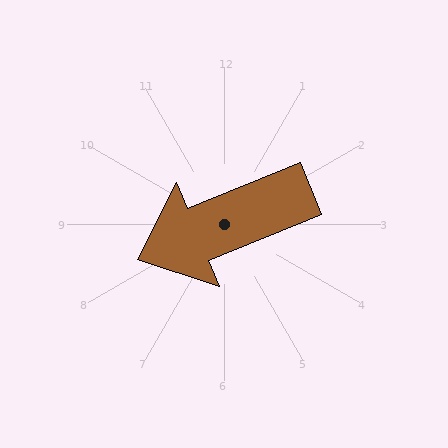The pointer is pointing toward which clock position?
Roughly 8 o'clock.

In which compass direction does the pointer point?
West.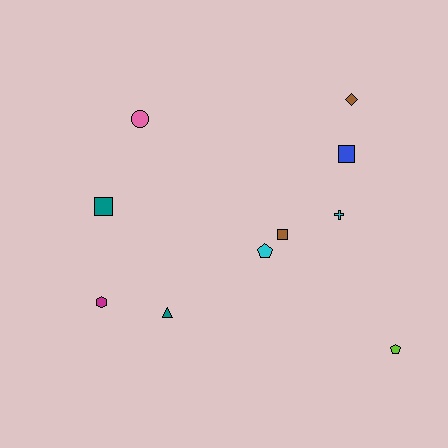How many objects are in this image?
There are 10 objects.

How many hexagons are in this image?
There is 1 hexagon.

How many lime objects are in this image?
There is 1 lime object.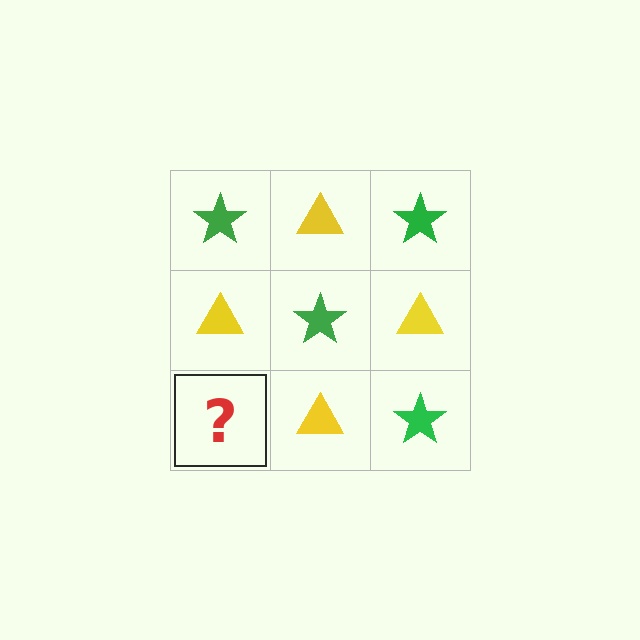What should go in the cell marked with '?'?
The missing cell should contain a green star.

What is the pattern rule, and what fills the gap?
The rule is that it alternates green star and yellow triangle in a checkerboard pattern. The gap should be filled with a green star.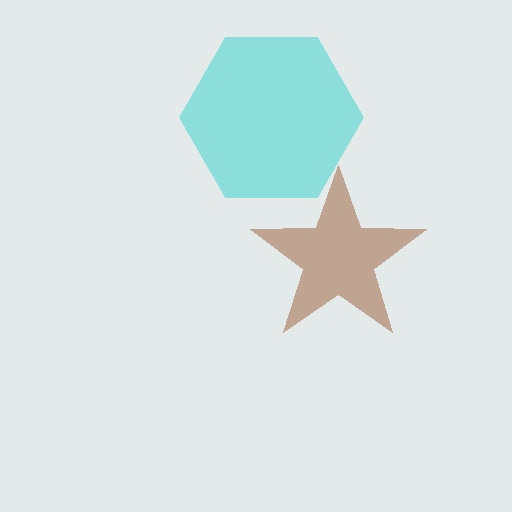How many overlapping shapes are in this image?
There are 2 overlapping shapes in the image.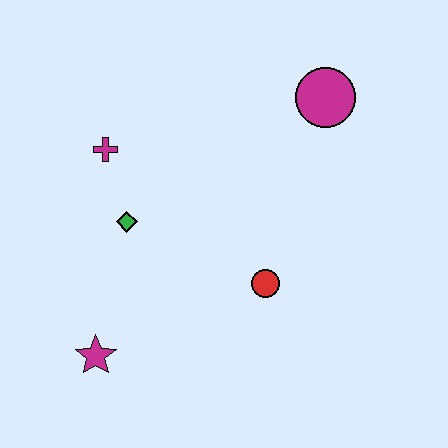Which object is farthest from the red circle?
The magenta cross is farthest from the red circle.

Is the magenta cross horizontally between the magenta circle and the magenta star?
Yes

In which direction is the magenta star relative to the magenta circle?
The magenta star is below the magenta circle.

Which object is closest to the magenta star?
The green diamond is closest to the magenta star.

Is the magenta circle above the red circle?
Yes